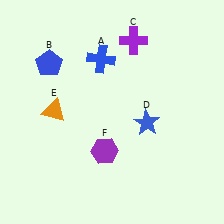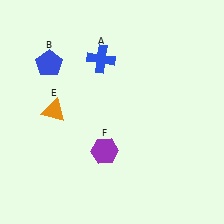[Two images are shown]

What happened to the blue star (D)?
The blue star (D) was removed in Image 2. It was in the bottom-right area of Image 1.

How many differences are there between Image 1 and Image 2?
There are 2 differences between the two images.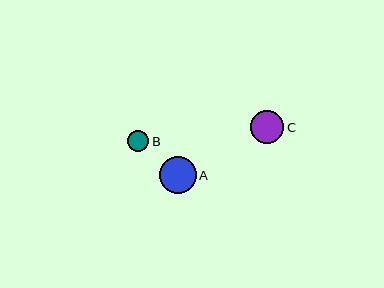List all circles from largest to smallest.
From largest to smallest: A, C, B.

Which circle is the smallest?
Circle B is the smallest with a size of approximately 21 pixels.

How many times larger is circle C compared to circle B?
Circle C is approximately 1.6 times the size of circle B.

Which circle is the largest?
Circle A is the largest with a size of approximately 37 pixels.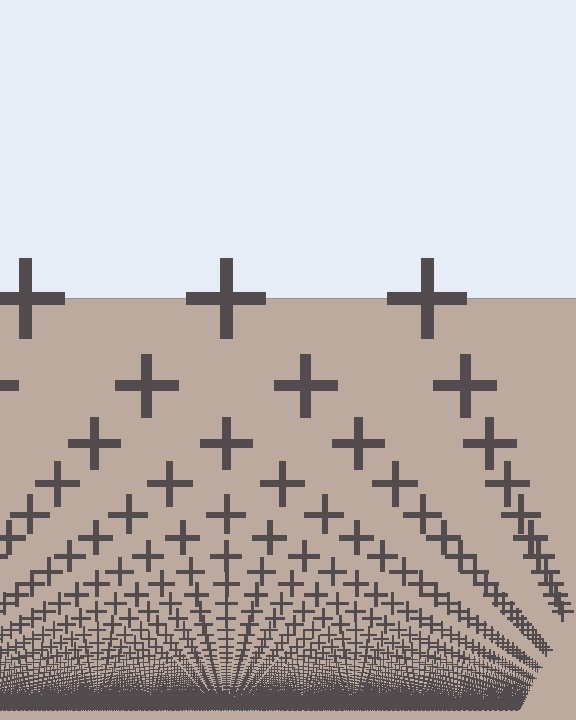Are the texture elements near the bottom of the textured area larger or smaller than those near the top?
Smaller. The gradient is inverted — elements near the bottom are smaller and denser.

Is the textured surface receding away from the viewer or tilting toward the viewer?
The surface appears to tilt toward the viewer. Texture elements get larger and sparser toward the top.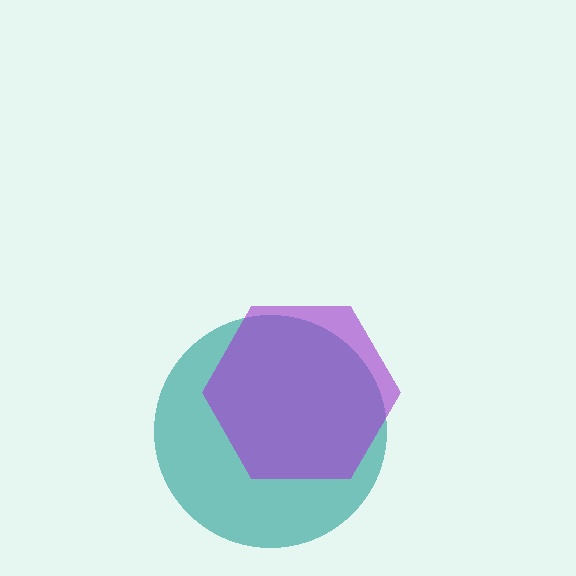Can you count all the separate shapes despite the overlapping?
Yes, there are 2 separate shapes.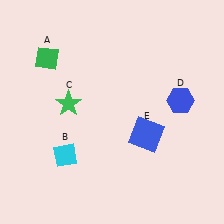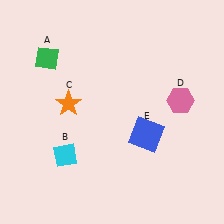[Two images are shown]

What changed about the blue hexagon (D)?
In Image 1, D is blue. In Image 2, it changed to pink.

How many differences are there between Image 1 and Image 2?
There are 2 differences between the two images.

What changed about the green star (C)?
In Image 1, C is green. In Image 2, it changed to orange.